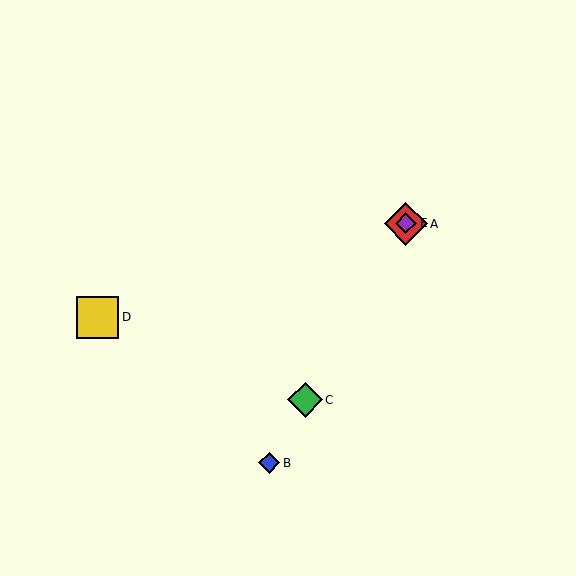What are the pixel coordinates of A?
Object A is at (406, 224).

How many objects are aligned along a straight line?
4 objects (A, B, C, E) are aligned along a straight line.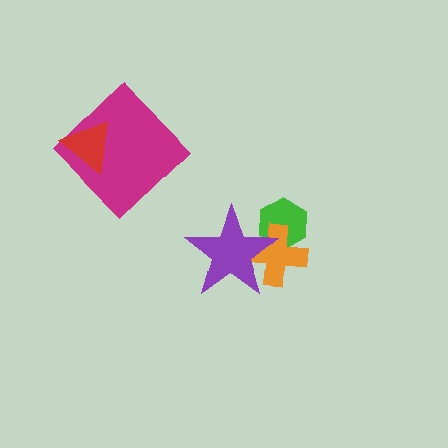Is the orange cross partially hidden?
Yes, it is partially covered by another shape.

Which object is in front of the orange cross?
The purple star is in front of the orange cross.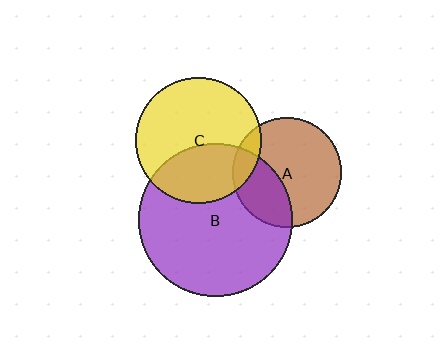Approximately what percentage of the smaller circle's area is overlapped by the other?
Approximately 30%.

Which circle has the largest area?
Circle B (purple).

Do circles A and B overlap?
Yes.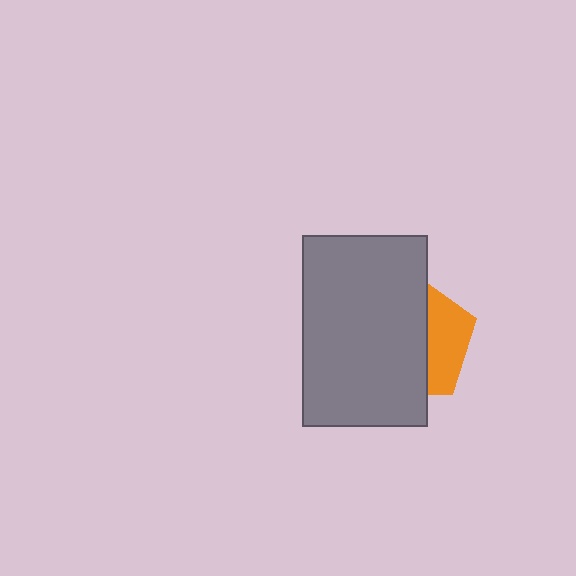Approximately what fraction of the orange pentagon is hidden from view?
Roughly 66% of the orange pentagon is hidden behind the gray rectangle.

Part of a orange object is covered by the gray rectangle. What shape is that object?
It is a pentagon.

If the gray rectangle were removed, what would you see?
You would see the complete orange pentagon.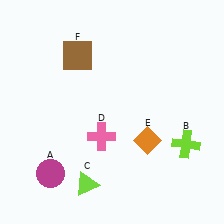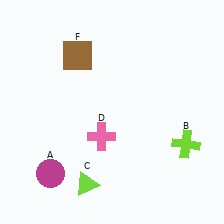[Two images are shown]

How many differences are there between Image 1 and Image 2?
There is 1 difference between the two images.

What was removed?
The orange diamond (E) was removed in Image 2.